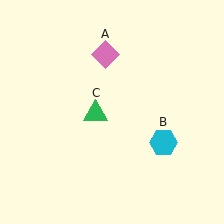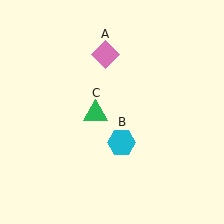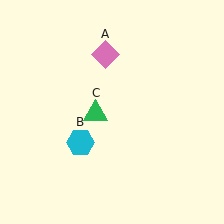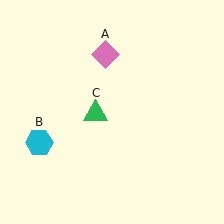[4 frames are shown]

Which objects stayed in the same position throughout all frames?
Pink diamond (object A) and green triangle (object C) remained stationary.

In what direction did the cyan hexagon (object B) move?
The cyan hexagon (object B) moved left.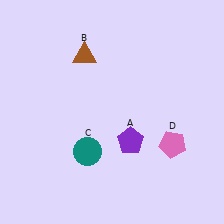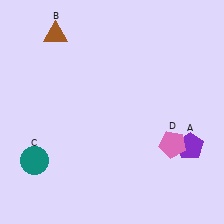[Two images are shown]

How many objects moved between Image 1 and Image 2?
3 objects moved between the two images.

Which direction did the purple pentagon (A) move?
The purple pentagon (A) moved right.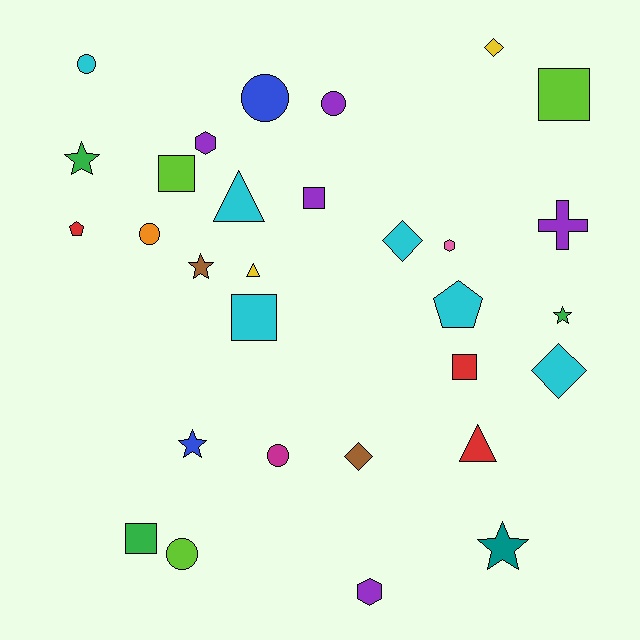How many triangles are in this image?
There are 3 triangles.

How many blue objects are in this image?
There are 2 blue objects.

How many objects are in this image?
There are 30 objects.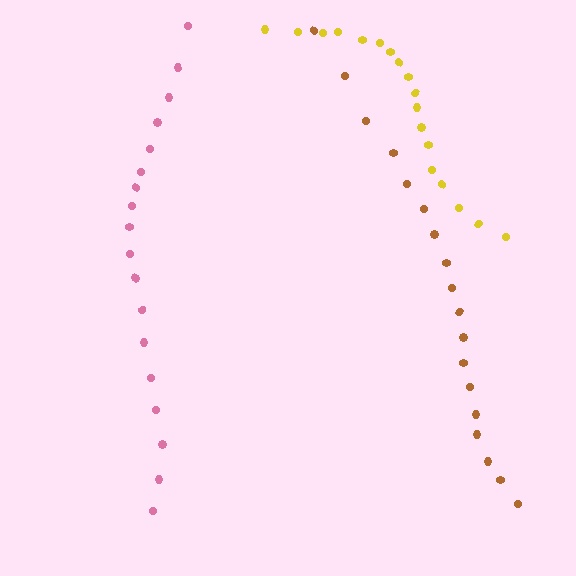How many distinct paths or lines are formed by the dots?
There are 3 distinct paths.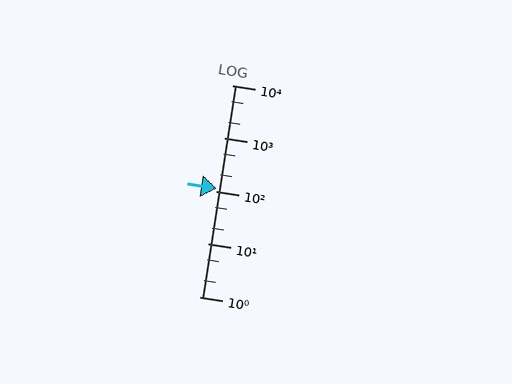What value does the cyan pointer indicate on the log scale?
The pointer indicates approximately 110.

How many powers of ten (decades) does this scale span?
The scale spans 4 decades, from 1 to 10000.